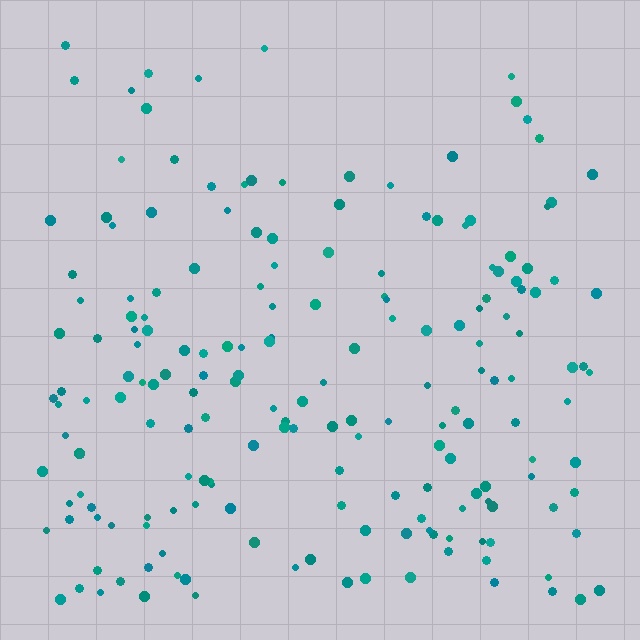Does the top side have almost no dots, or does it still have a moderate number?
Still a moderate number, just noticeably fewer than the bottom.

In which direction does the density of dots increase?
From top to bottom, with the bottom side densest.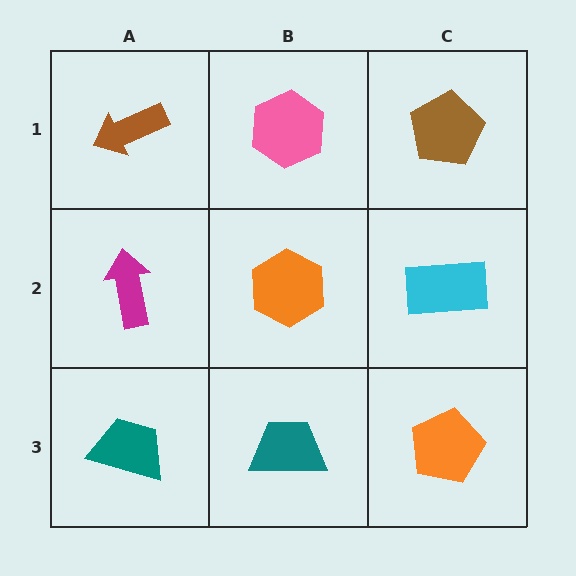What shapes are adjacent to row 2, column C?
A brown pentagon (row 1, column C), an orange pentagon (row 3, column C), an orange hexagon (row 2, column B).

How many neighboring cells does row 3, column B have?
3.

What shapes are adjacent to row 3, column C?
A cyan rectangle (row 2, column C), a teal trapezoid (row 3, column B).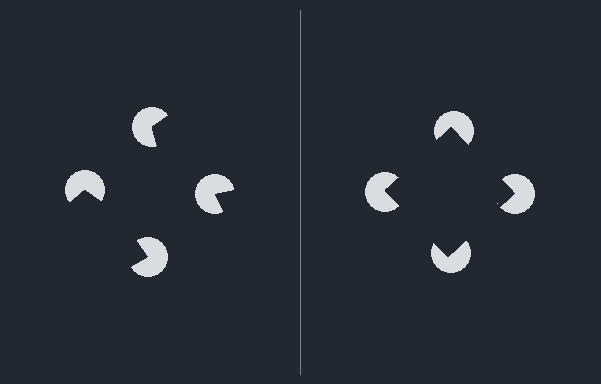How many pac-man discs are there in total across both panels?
8 — 4 on each side.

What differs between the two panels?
The pac-man discs are positioned identically on both sides; only the wedge orientations differ. On the right they align to a square; on the left they are misaligned.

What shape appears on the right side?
An illusory square.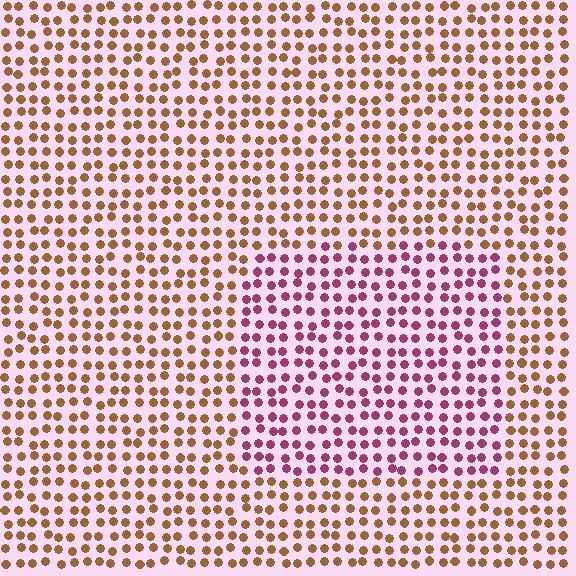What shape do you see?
I see a rectangle.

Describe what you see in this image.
The image is filled with small brown elements in a uniform arrangement. A rectangle-shaped region is visible where the elements are tinted to a slightly different hue, forming a subtle color boundary.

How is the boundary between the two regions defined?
The boundary is defined purely by a slight shift in hue (about 63 degrees). Spacing, size, and orientation are identical on both sides.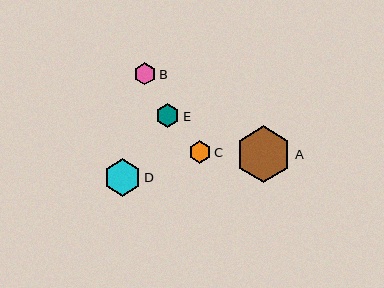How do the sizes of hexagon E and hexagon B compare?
Hexagon E and hexagon B are approximately the same size.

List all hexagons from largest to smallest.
From largest to smallest: A, D, E, C, B.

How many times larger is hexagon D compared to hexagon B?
Hexagon D is approximately 1.7 times the size of hexagon B.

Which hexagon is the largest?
Hexagon A is the largest with a size of approximately 56 pixels.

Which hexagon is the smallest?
Hexagon B is the smallest with a size of approximately 22 pixels.